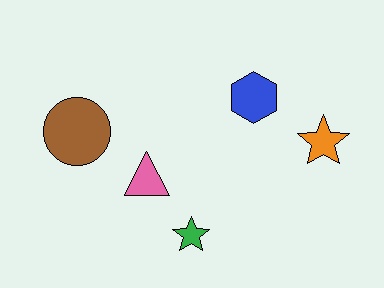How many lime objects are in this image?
There are no lime objects.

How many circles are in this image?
There is 1 circle.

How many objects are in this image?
There are 5 objects.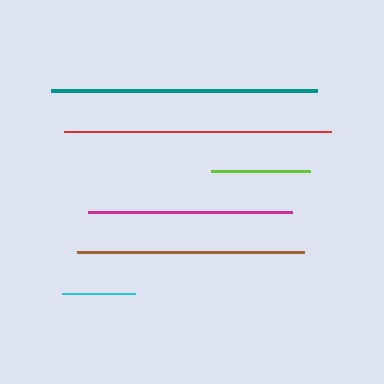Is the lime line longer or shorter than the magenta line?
The magenta line is longer than the lime line.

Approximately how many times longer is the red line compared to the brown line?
The red line is approximately 1.2 times the length of the brown line.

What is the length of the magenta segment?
The magenta segment is approximately 204 pixels long.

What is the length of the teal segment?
The teal segment is approximately 265 pixels long.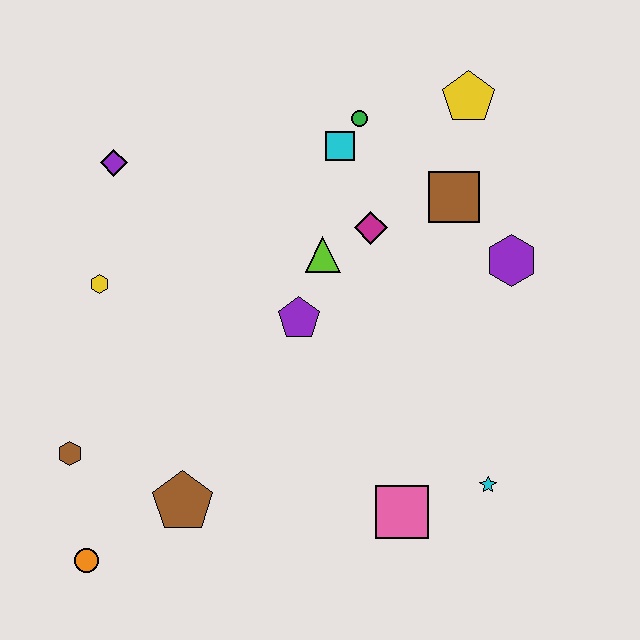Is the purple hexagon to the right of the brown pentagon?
Yes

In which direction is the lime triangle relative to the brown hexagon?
The lime triangle is to the right of the brown hexagon.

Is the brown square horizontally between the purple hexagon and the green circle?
Yes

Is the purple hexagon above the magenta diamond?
No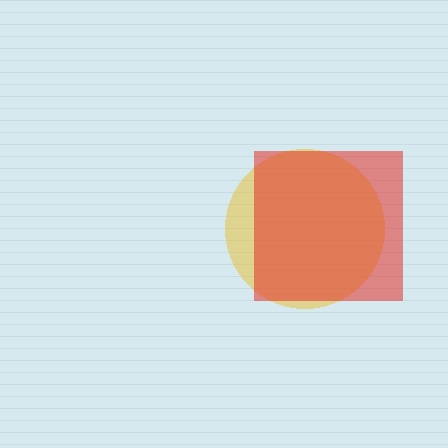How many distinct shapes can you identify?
There are 2 distinct shapes: a yellow circle, a red square.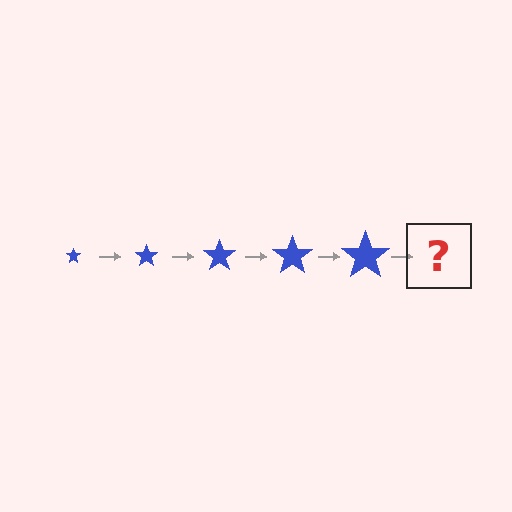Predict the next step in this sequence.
The next step is a blue star, larger than the previous one.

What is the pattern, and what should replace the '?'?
The pattern is that the star gets progressively larger each step. The '?' should be a blue star, larger than the previous one.